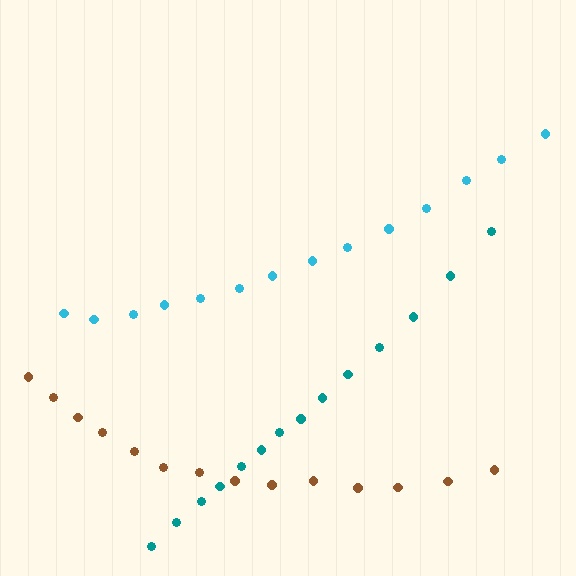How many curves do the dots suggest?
There are 3 distinct paths.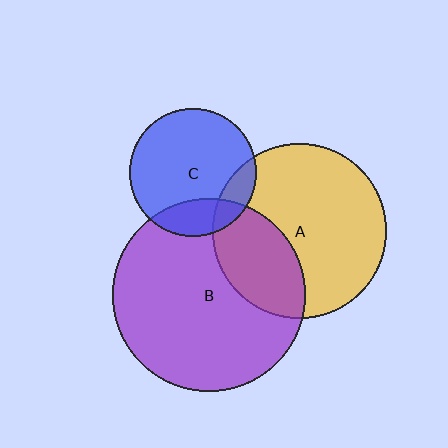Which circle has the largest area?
Circle B (purple).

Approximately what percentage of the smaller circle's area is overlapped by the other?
Approximately 15%.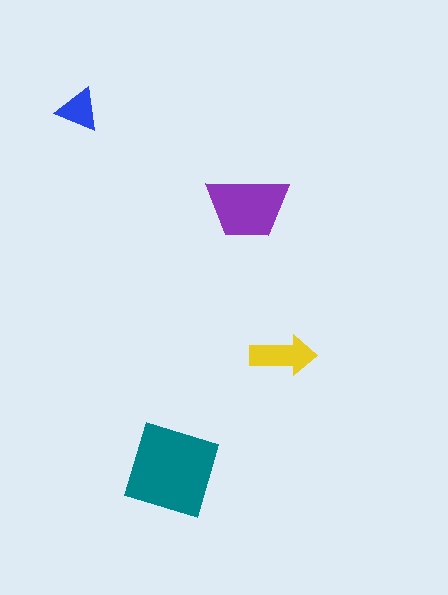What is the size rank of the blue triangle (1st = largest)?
4th.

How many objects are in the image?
There are 4 objects in the image.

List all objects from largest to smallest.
The teal diamond, the purple trapezoid, the yellow arrow, the blue triangle.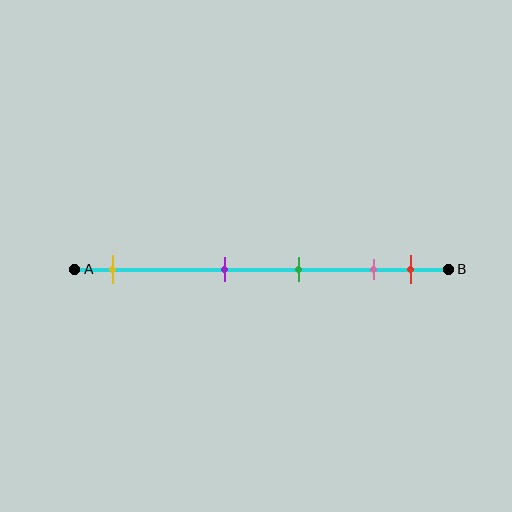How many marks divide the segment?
There are 5 marks dividing the segment.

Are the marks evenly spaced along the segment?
No, the marks are not evenly spaced.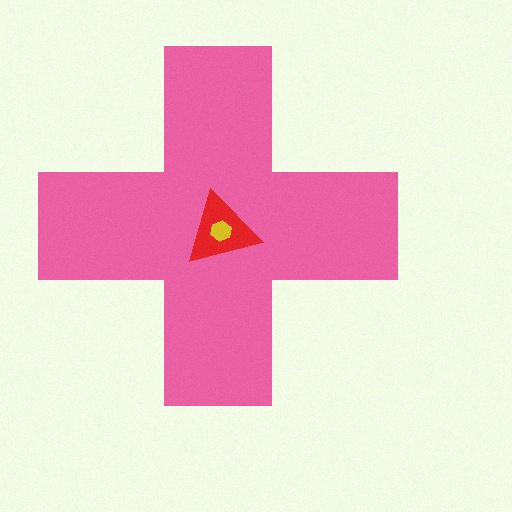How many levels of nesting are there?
3.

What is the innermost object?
The yellow hexagon.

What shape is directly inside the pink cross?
The red triangle.